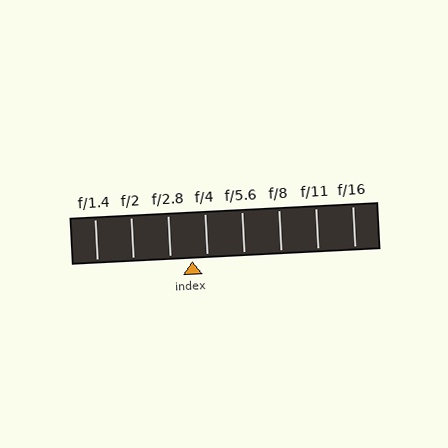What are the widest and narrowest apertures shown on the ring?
The widest aperture shown is f/1.4 and the narrowest is f/16.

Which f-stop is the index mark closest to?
The index mark is closest to f/4.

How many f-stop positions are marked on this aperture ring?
There are 8 f-stop positions marked.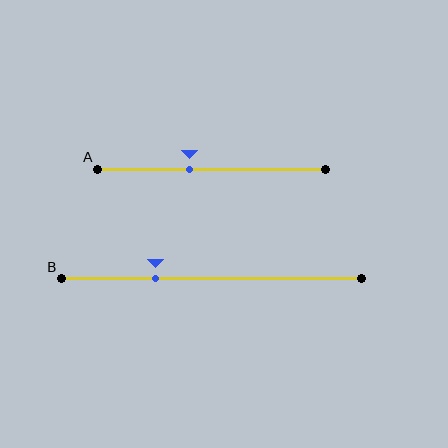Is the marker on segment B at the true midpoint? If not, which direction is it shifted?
No, the marker on segment B is shifted to the left by about 19% of the segment length.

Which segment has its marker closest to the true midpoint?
Segment A has its marker closest to the true midpoint.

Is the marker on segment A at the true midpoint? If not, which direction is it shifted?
No, the marker on segment A is shifted to the left by about 10% of the segment length.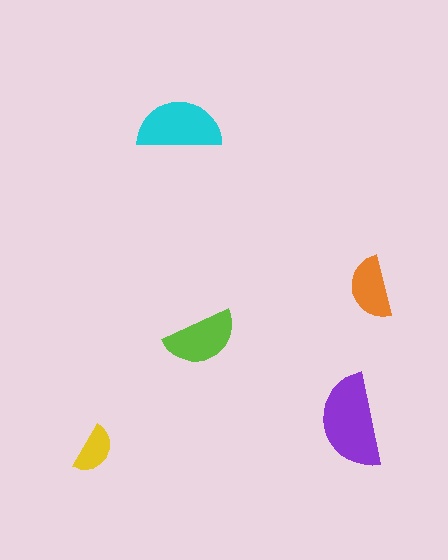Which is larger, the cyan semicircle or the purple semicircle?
The purple one.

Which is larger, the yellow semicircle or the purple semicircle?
The purple one.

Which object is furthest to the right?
The orange semicircle is rightmost.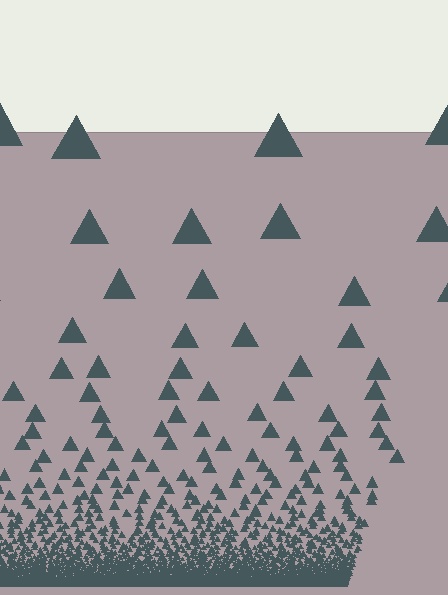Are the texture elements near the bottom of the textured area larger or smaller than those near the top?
Smaller. The gradient is inverted — elements near the bottom are smaller and denser.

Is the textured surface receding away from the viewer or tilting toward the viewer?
The surface appears to tilt toward the viewer. Texture elements get larger and sparser toward the top.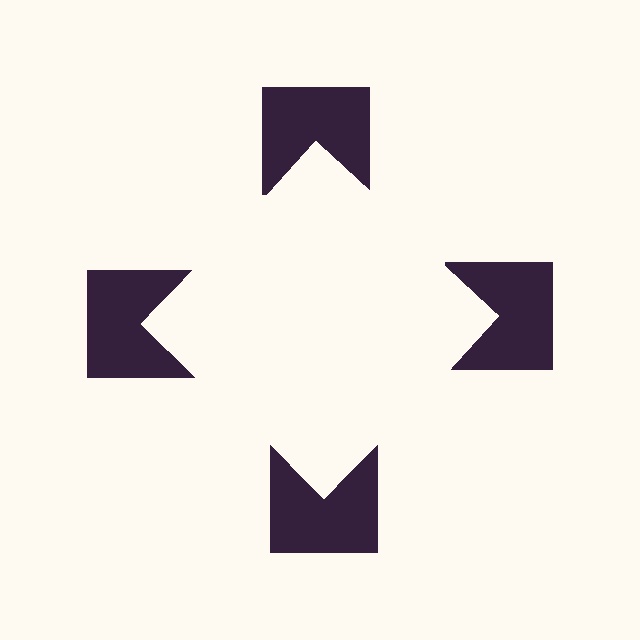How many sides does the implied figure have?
4 sides.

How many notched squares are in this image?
There are 4 — one at each vertex of the illusory square.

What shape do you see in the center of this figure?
An illusory square — its edges are inferred from the aligned wedge cuts in the notched squares, not physically drawn.